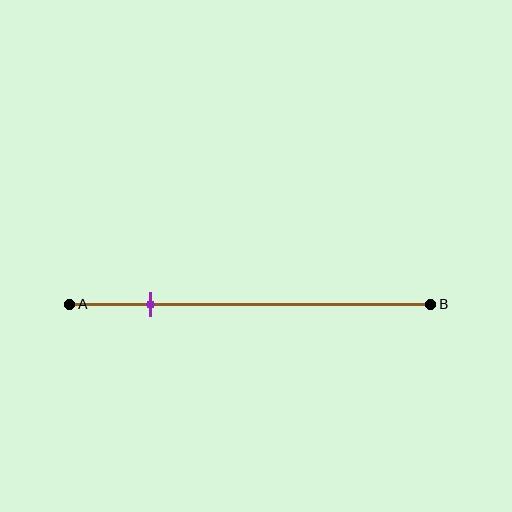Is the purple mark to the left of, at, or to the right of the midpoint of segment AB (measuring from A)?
The purple mark is to the left of the midpoint of segment AB.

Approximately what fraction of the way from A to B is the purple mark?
The purple mark is approximately 20% of the way from A to B.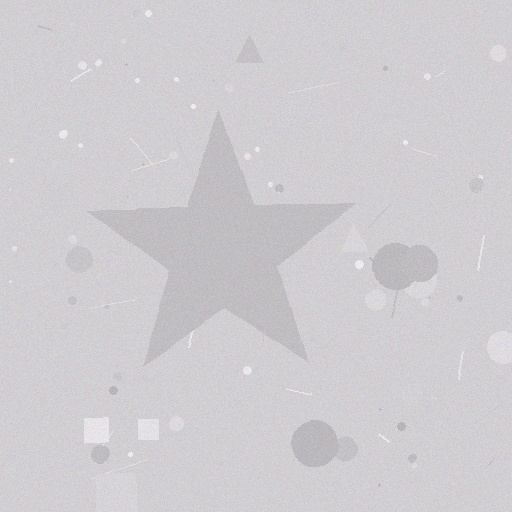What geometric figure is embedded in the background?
A star is embedded in the background.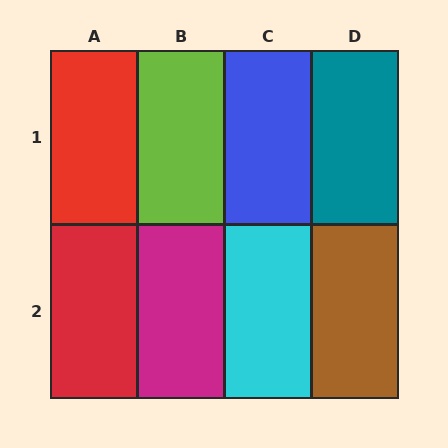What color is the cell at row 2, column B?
Magenta.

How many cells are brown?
1 cell is brown.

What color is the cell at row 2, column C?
Cyan.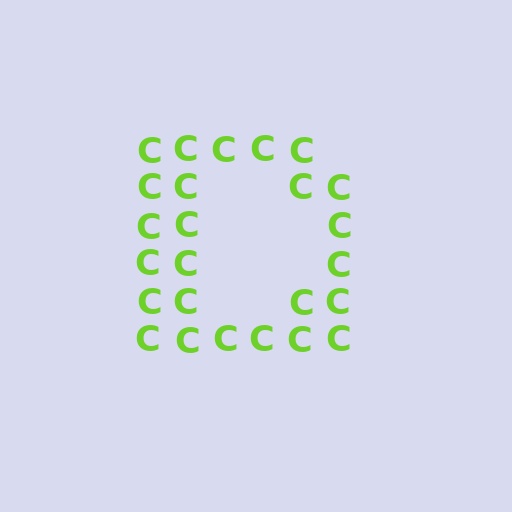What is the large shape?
The large shape is the letter D.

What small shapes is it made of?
It is made of small letter C's.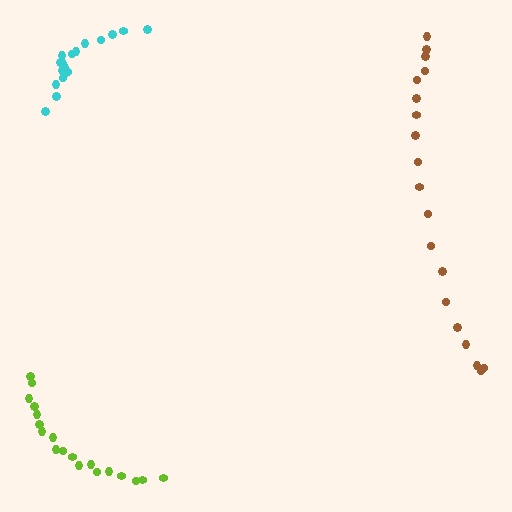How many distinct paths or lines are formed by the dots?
There are 3 distinct paths.